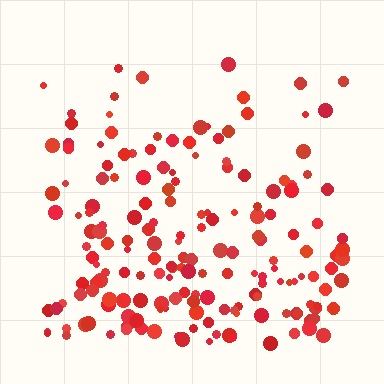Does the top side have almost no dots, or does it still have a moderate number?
Still a moderate number, just noticeably fewer than the bottom.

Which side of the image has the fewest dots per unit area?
The top.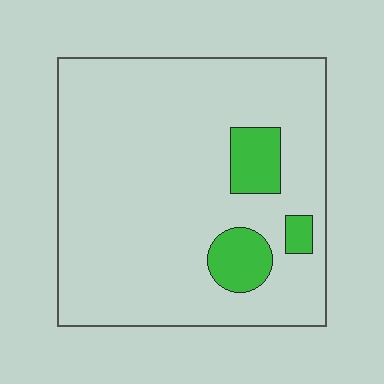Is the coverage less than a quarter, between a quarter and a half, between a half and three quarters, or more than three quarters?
Less than a quarter.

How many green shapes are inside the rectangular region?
3.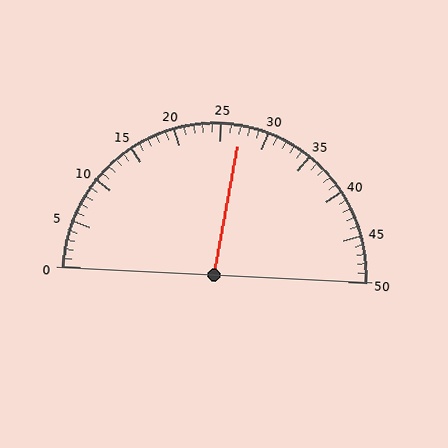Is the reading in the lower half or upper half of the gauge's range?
The reading is in the upper half of the range (0 to 50).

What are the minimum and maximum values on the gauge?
The gauge ranges from 0 to 50.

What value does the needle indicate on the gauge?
The needle indicates approximately 27.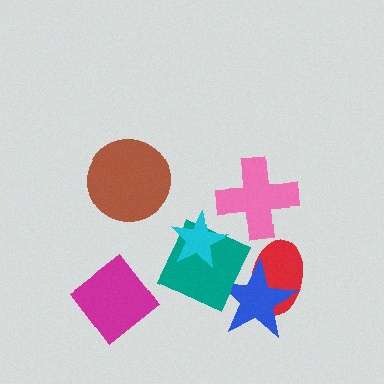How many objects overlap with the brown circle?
0 objects overlap with the brown circle.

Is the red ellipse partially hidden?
Yes, it is partially covered by another shape.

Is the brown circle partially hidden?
No, no other shape covers it.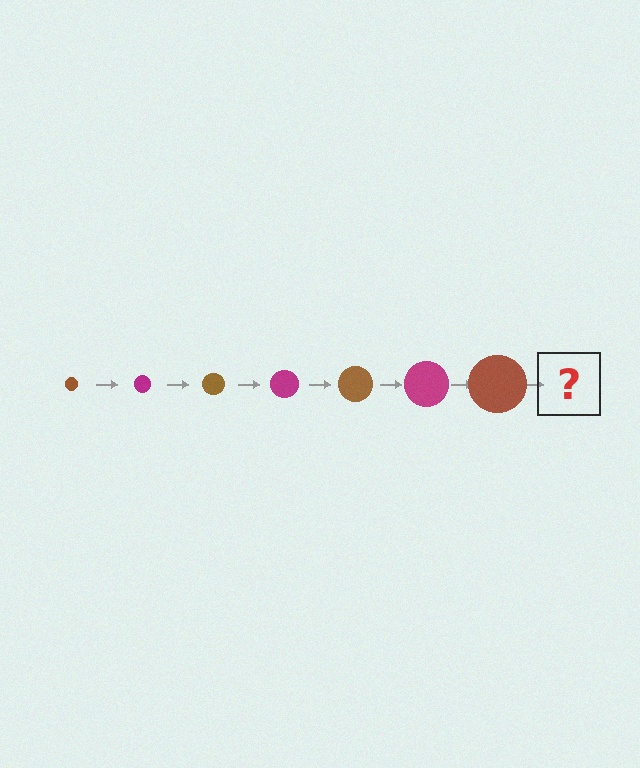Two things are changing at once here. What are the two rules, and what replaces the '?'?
The two rules are that the circle grows larger each step and the color cycles through brown and magenta. The '?' should be a magenta circle, larger than the previous one.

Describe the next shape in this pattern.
It should be a magenta circle, larger than the previous one.